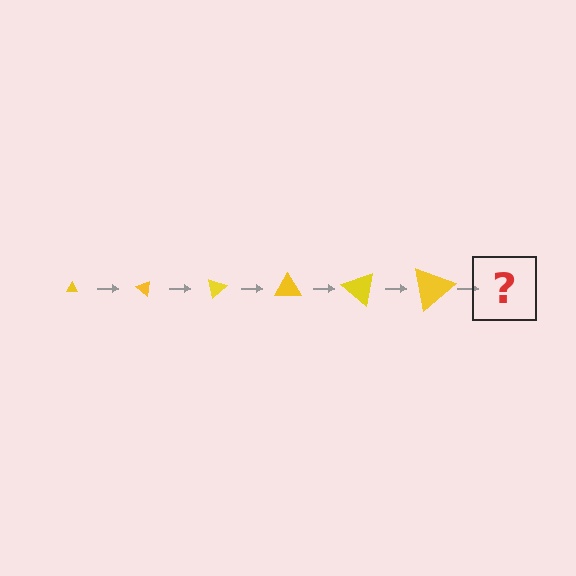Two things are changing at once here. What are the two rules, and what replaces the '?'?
The two rules are that the triangle grows larger each step and it rotates 40 degrees each step. The '?' should be a triangle, larger than the previous one and rotated 240 degrees from the start.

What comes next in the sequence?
The next element should be a triangle, larger than the previous one and rotated 240 degrees from the start.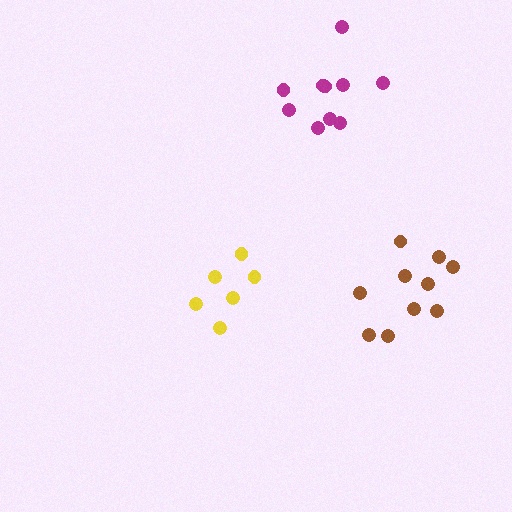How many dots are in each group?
Group 1: 10 dots, Group 2: 6 dots, Group 3: 10 dots (26 total).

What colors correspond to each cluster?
The clusters are colored: brown, yellow, magenta.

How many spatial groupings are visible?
There are 3 spatial groupings.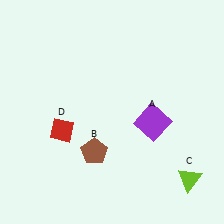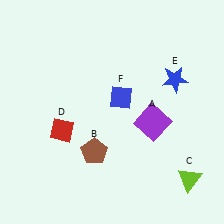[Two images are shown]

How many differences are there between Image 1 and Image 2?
There are 2 differences between the two images.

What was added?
A blue star (E), a blue diamond (F) were added in Image 2.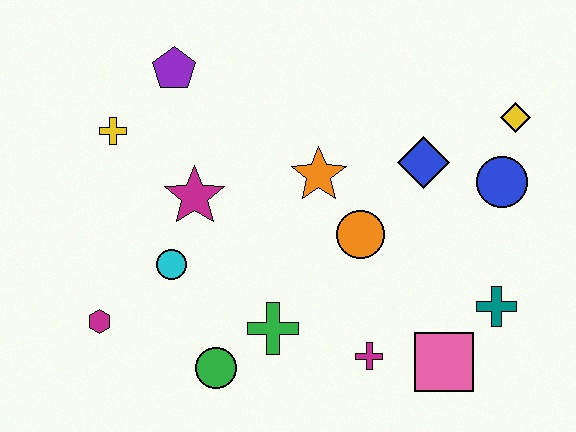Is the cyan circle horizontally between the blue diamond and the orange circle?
No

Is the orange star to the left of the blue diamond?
Yes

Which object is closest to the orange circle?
The orange star is closest to the orange circle.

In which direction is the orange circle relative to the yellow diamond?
The orange circle is to the left of the yellow diamond.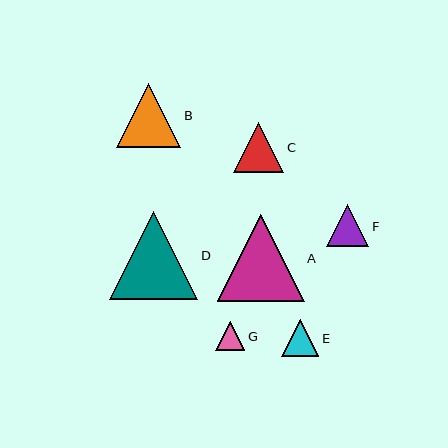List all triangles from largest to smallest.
From largest to smallest: D, A, B, C, F, E, G.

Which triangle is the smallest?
Triangle G is the smallest with a size of approximately 29 pixels.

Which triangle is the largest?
Triangle D is the largest with a size of approximately 88 pixels.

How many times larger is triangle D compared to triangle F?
Triangle D is approximately 2.1 times the size of triangle F.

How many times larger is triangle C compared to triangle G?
Triangle C is approximately 1.7 times the size of triangle G.